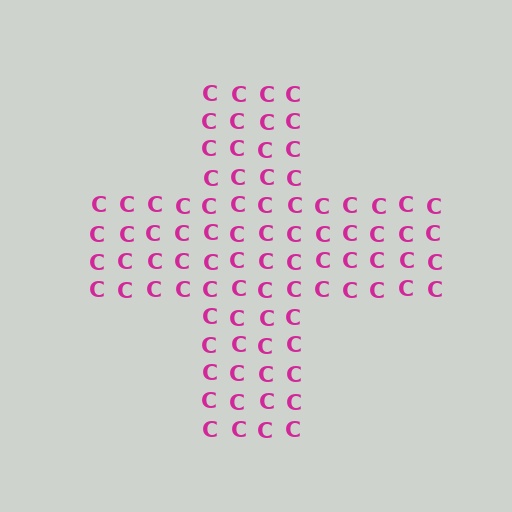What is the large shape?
The large shape is a cross.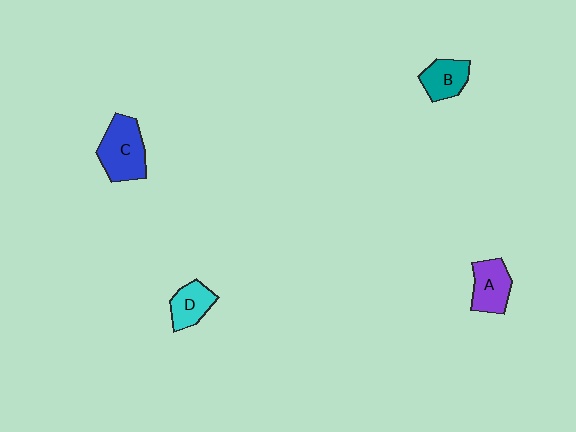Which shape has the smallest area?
Shape D (cyan).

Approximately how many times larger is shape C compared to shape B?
Approximately 1.5 times.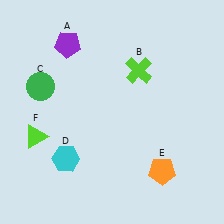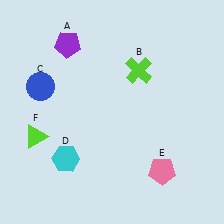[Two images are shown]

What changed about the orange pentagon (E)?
In Image 1, E is orange. In Image 2, it changed to pink.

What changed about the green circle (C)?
In Image 1, C is green. In Image 2, it changed to blue.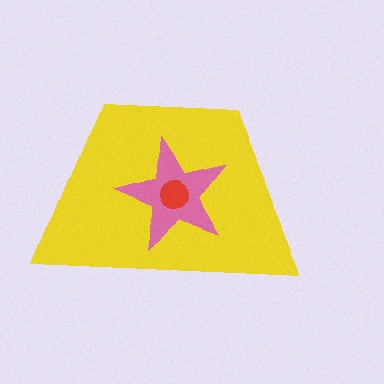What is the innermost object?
The red circle.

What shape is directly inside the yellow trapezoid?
The pink star.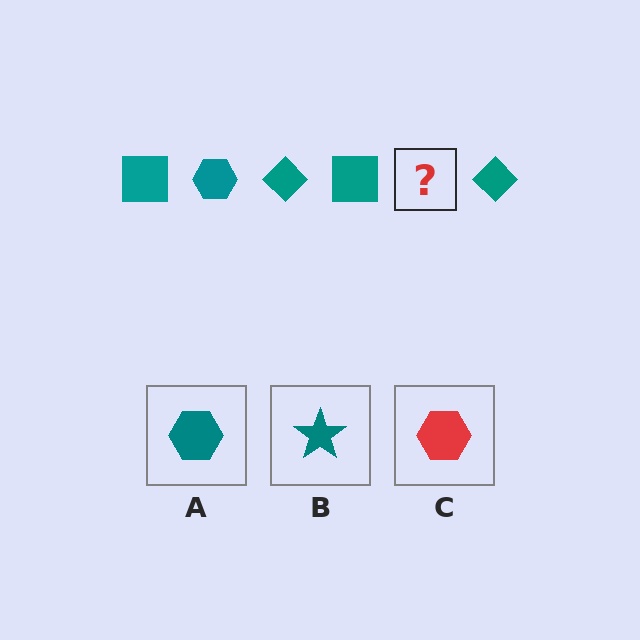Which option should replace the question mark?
Option A.